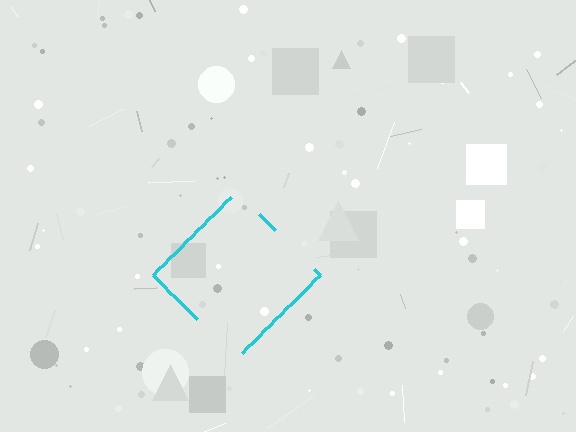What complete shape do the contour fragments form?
The contour fragments form a diamond.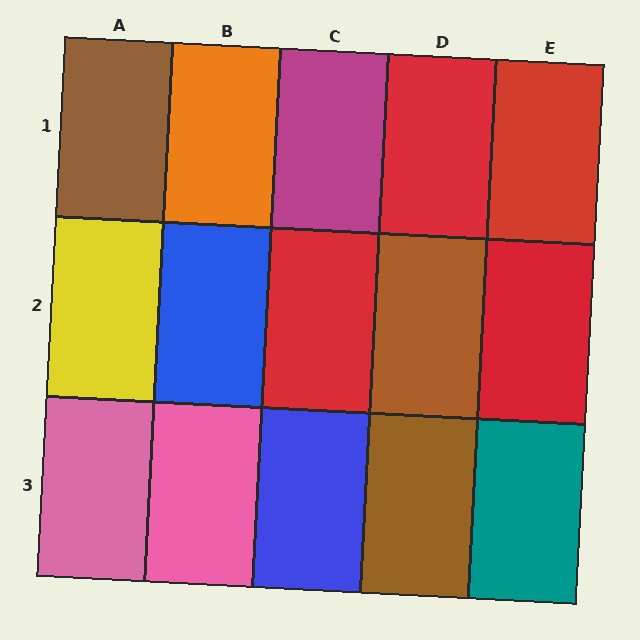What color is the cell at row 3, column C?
Blue.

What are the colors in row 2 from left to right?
Yellow, blue, red, brown, red.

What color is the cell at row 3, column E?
Teal.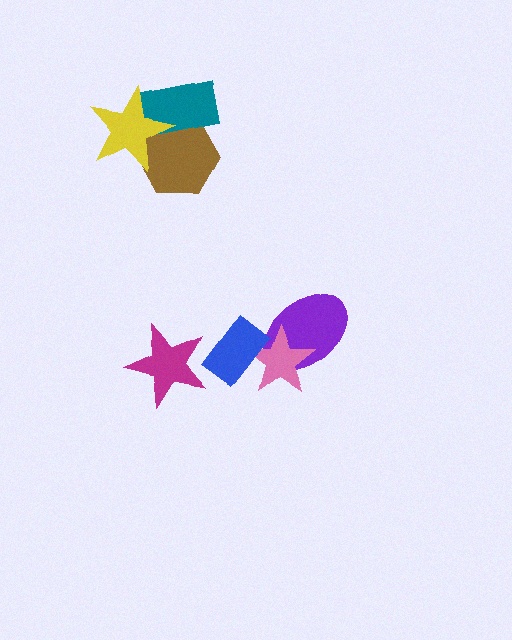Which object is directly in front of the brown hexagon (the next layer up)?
The teal rectangle is directly in front of the brown hexagon.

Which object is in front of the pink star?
The blue rectangle is in front of the pink star.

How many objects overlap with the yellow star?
2 objects overlap with the yellow star.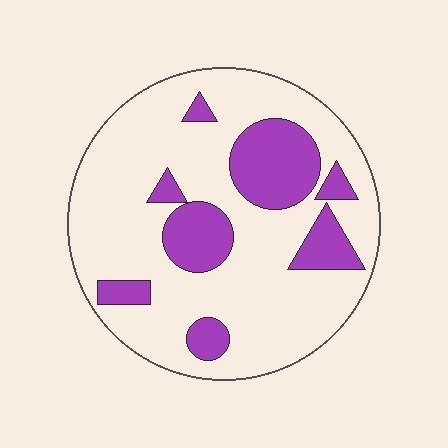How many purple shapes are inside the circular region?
8.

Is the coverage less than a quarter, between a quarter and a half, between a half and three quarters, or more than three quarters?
Less than a quarter.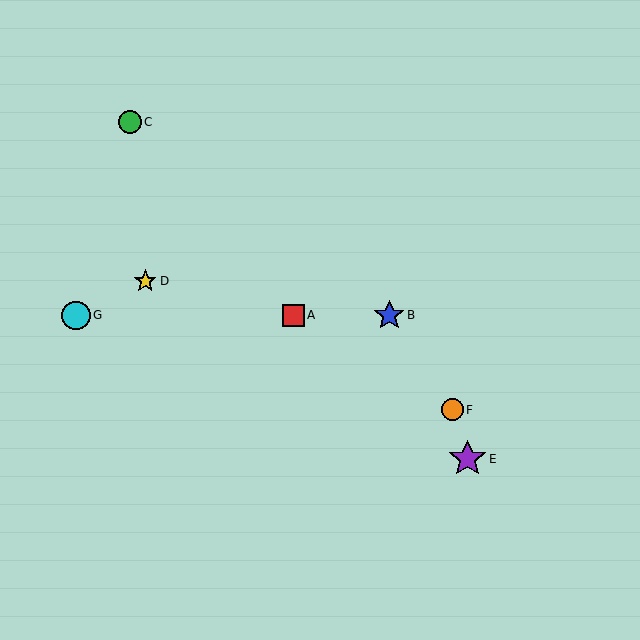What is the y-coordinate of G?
Object G is at y≈315.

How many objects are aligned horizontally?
3 objects (A, B, G) are aligned horizontally.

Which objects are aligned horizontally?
Objects A, B, G are aligned horizontally.